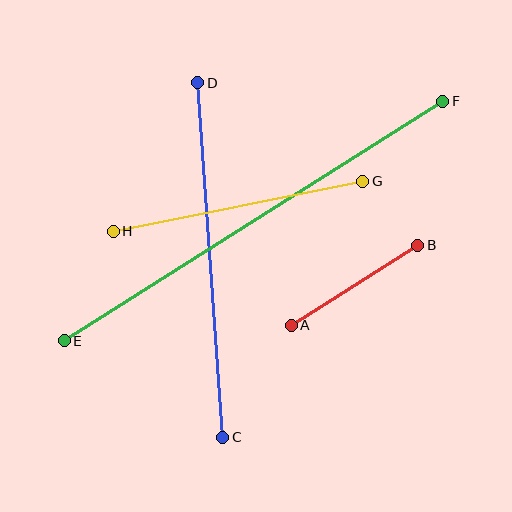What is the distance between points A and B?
The distance is approximately 150 pixels.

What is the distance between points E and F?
The distance is approximately 448 pixels.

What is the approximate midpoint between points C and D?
The midpoint is at approximately (210, 260) pixels.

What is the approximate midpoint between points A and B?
The midpoint is at approximately (354, 285) pixels.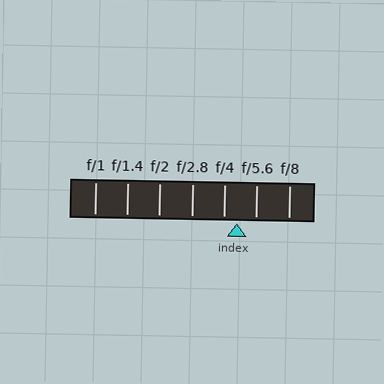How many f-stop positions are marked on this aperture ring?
There are 7 f-stop positions marked.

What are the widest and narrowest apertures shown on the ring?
The widest aperture shown is f/1 and the narrowest is f/8.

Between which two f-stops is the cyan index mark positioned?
The index mark is between f/4 and f/5.6.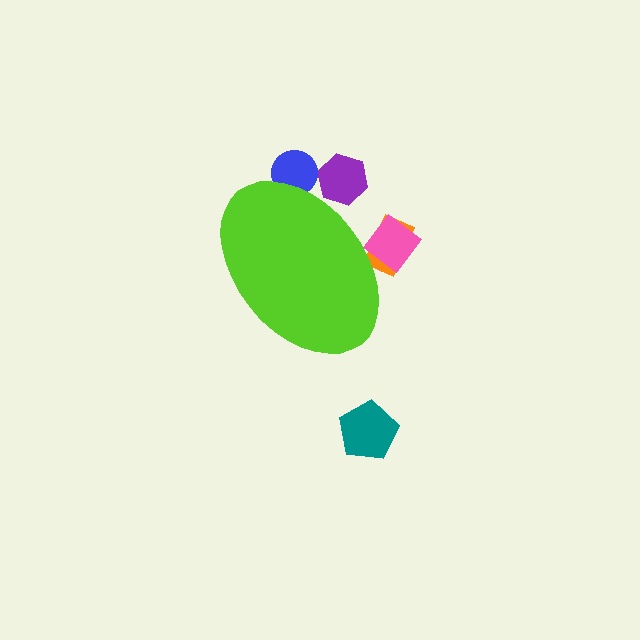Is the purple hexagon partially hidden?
Yes, the purple hexagon is partially hidden behind the lime ellipse.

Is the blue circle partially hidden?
Yes, the blue circle is partially hidden behind the lime ellipse.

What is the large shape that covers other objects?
A lime ellipse.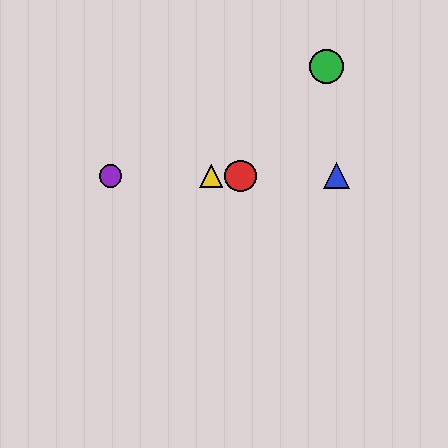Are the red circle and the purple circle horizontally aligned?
Yes, both are at y≈176.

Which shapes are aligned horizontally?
The red circle, the blue triangle, the yellow triangle, the purple circle are aligned horizontally.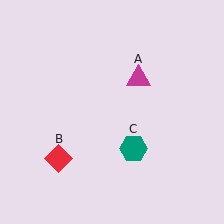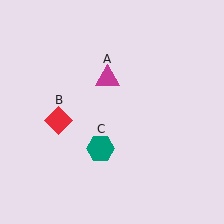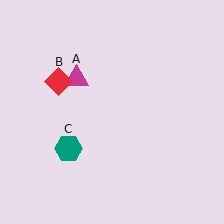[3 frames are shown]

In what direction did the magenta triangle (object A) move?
The magenta triangle (object A) moved left.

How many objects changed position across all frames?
3 objects changed position: magenta triangle (object A), red diamond (object B), teal hexagon (object C).